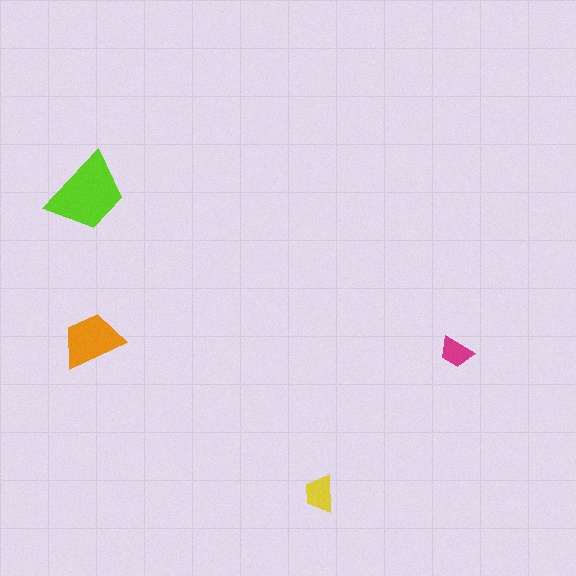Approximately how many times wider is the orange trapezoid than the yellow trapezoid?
About 1.5 times wider.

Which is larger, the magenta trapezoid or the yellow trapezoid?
The yellow one.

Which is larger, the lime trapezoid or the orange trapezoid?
The lime one.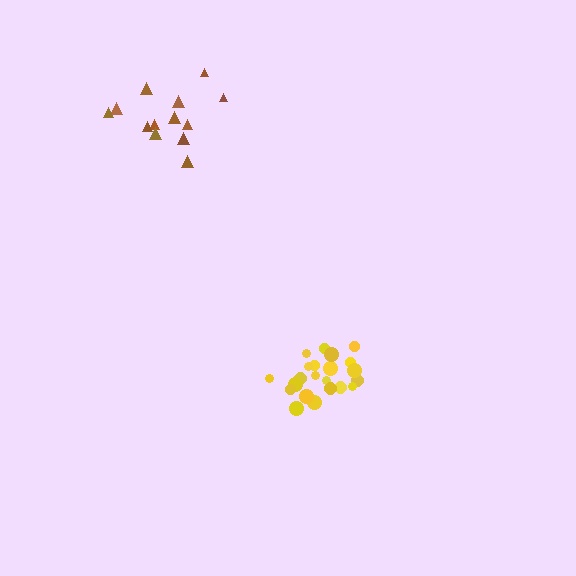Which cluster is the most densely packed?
Yellow.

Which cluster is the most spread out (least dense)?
Brown.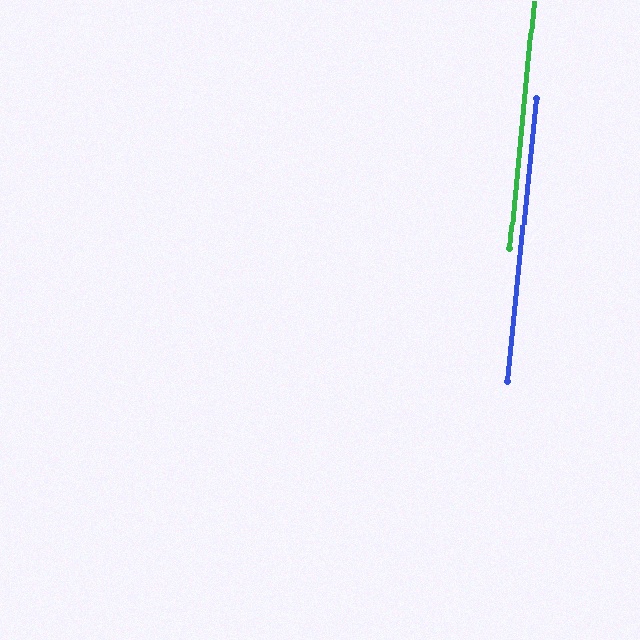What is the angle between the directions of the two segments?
Approximately 0 degrees.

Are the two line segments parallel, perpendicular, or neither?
Parallel — their directions differ by only 0.3°.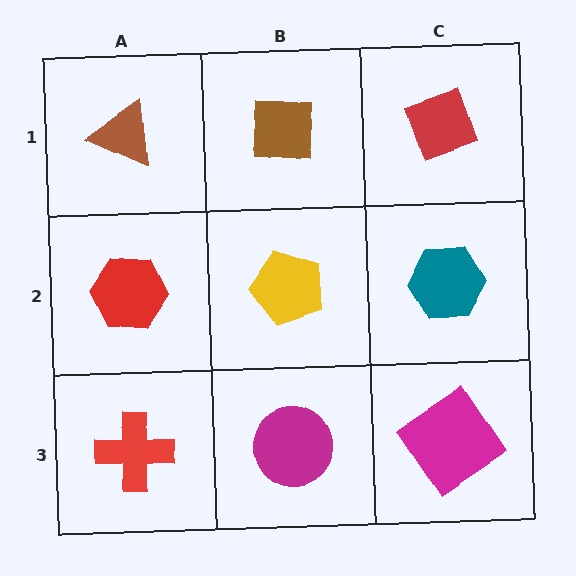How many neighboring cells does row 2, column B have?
4.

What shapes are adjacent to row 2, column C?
A red diamond (row 1, column C), a magenta diamond (row 3, column C), a yellow pentagon (row 2, column B).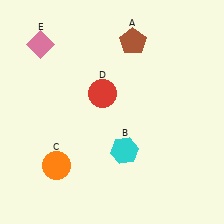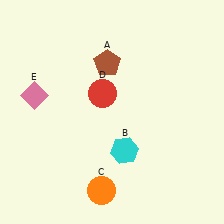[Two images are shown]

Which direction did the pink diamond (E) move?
The pink diamond (E) moved down.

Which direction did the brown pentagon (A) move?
The brown pentagon (A) moved left.